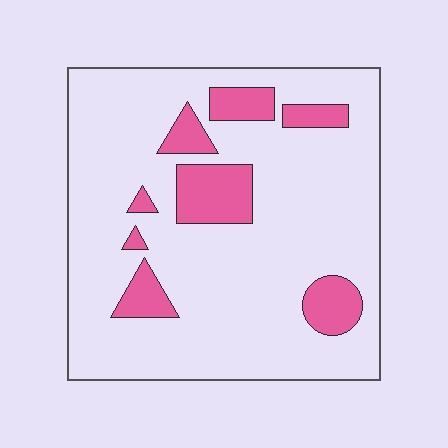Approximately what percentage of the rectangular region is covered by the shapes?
Approximately 15%.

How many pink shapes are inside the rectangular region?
8.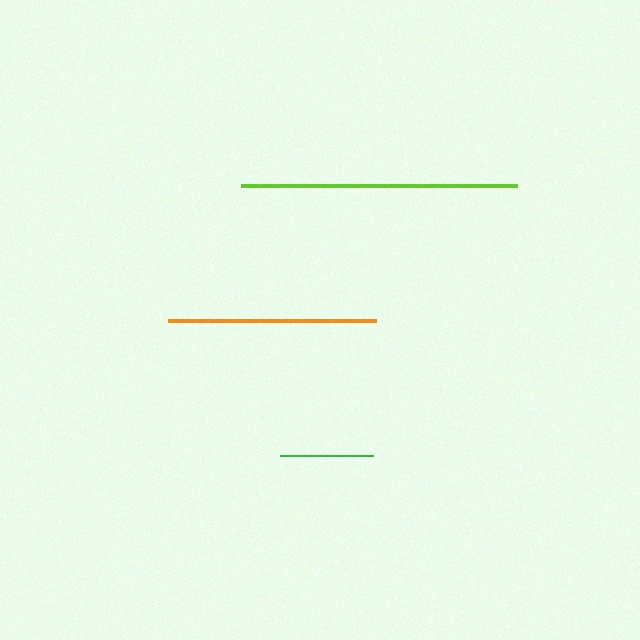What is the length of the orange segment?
The orange segment is approximately 208 pixels long.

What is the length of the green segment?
The green segment is approximately 94 pixels long.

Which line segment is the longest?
The lime line is the longest at approximately 276 pixels.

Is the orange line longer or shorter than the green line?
The orange line is longer than the green line.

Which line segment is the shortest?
The green line is the shortest at approximately 94 pixels.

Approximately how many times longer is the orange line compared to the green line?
The orange line is approximately 2.2 times the length of the green line.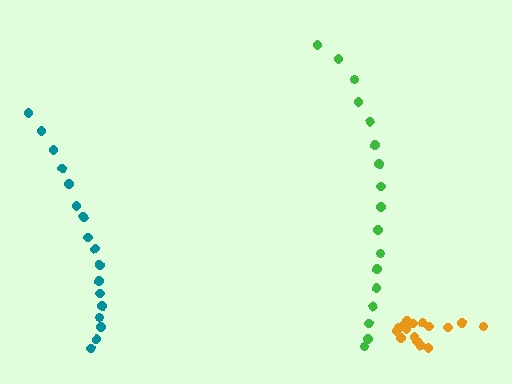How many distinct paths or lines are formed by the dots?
There are 3 distinct paths.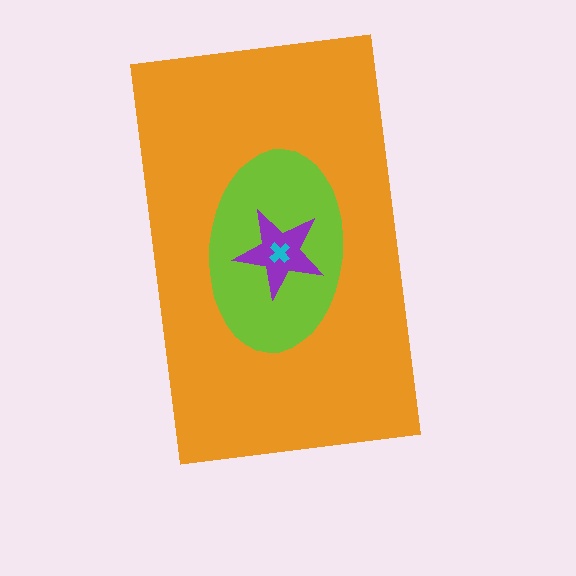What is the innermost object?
The cyan cross.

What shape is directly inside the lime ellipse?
The purple star.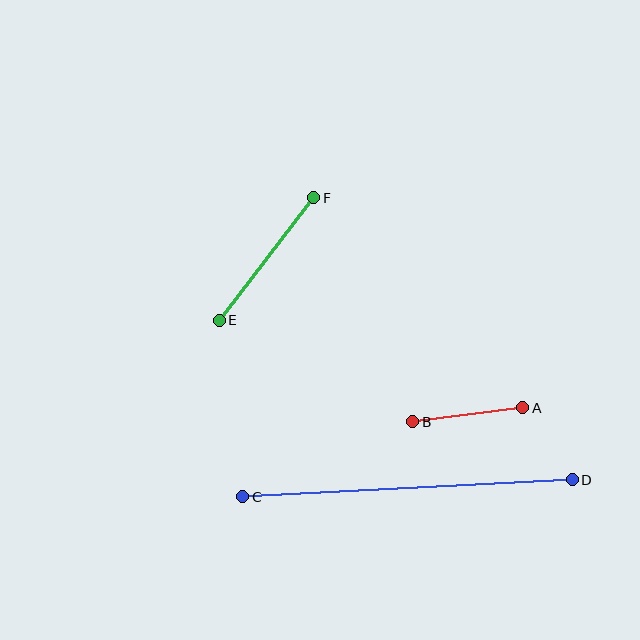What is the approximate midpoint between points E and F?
The midpoint is at approximately (267, 259) pixels.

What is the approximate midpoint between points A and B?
The midpoint is at approximately (468, 415) pixels.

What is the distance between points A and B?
The distance is approximately 111 pixels.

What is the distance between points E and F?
The distance is approximately 155 pixels.